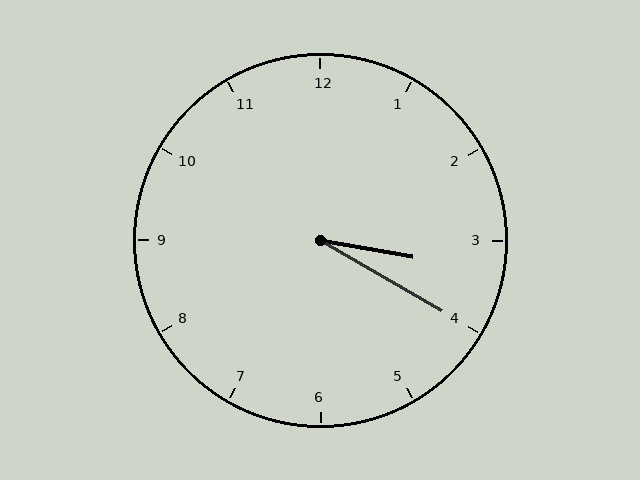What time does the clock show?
3:20.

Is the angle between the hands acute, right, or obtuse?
It is acute.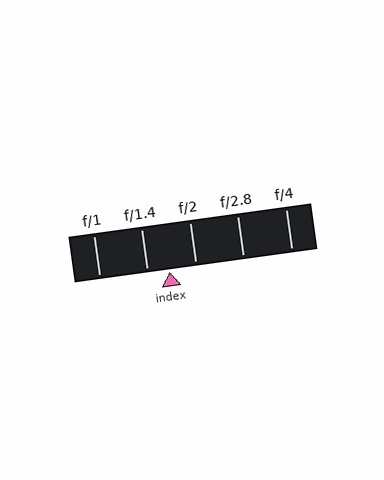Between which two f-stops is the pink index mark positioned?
The index mark is between f/1.4 and f/2.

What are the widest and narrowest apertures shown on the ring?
The widest aperture shown is f/1 and the narrowest is f/4.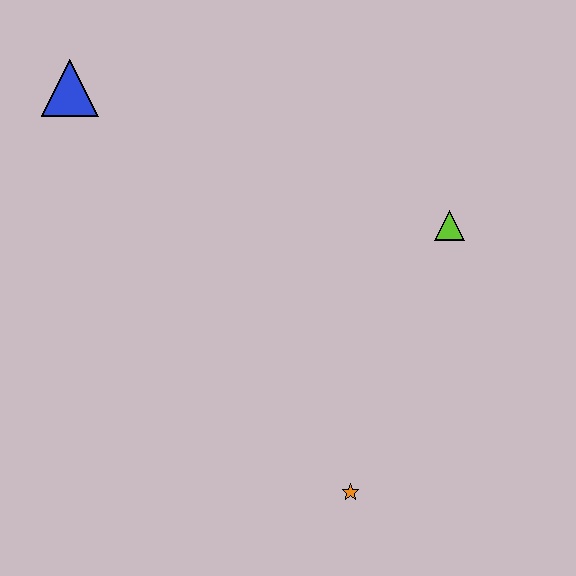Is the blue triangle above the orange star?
Yes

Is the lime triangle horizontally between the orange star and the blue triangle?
No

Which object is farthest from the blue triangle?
The orange star is farthest from the blue triangle.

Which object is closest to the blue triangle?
The lime triangle is closest to the blue triangle.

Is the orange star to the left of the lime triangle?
Yes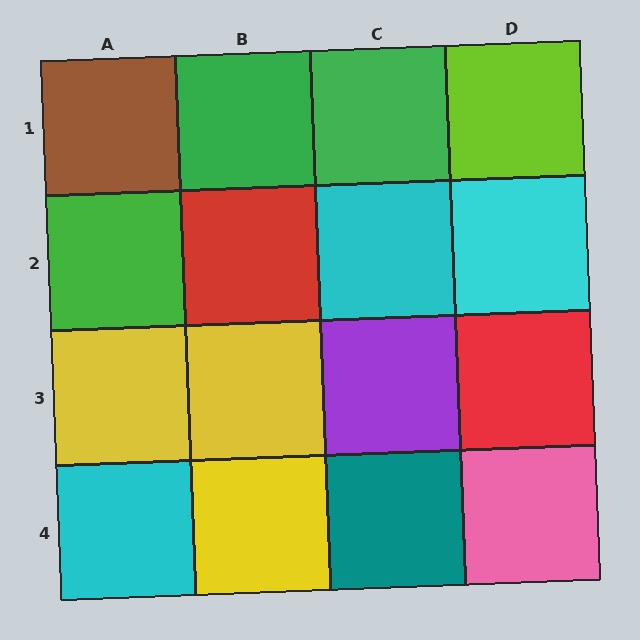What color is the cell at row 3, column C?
Purple.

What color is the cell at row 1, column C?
Green.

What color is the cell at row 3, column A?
Yellow.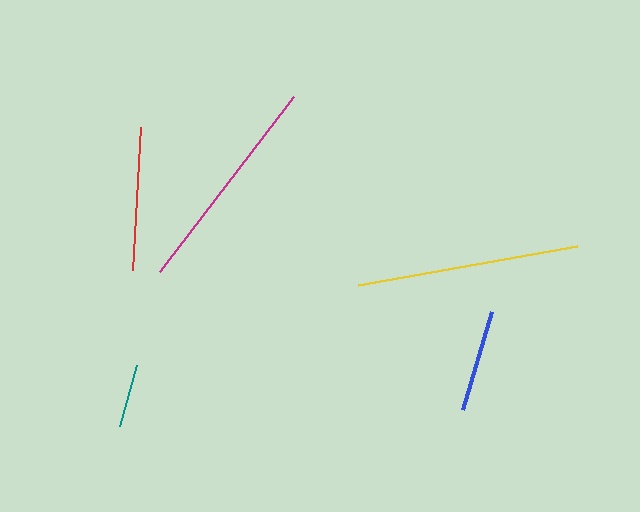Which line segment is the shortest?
The teal line is the shortest at approximately 63 pixels.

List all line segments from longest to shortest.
From longest to shortest: yellow, magenta, red, blue, teal.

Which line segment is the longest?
The yellow line is the longest at approximately 222 pixels.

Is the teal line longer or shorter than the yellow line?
The yellow line is longer than the teal line.